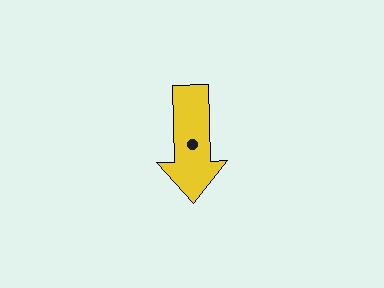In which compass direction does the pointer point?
South.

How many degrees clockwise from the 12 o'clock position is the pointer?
Approximately 179 degrees.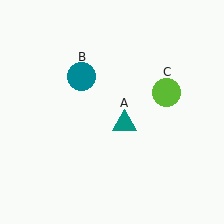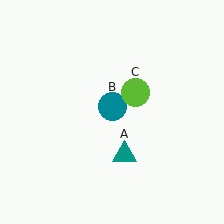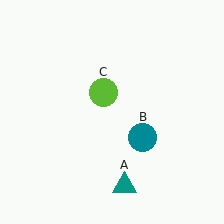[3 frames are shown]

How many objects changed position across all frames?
3 objects changed position: teal triangle (object A), teal circle (object B), lime circle (object C).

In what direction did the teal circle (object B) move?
The teal circle (object B) moved down and to the right.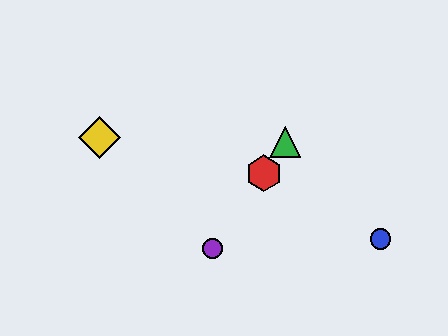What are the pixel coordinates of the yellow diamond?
The yellow diamond is at (99, 137).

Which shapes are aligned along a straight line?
The red hexagon, the green triangle, the purple circle are aligned along a straight line.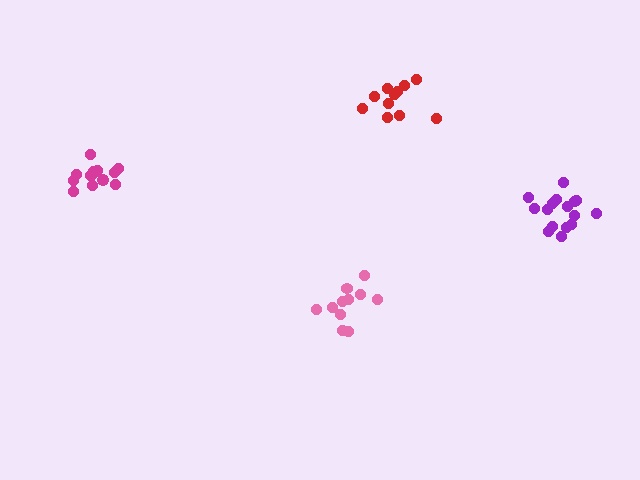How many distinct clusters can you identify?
There are 4 distinct clusters.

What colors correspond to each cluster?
The clusters are colored: pink, magenta, purple, red.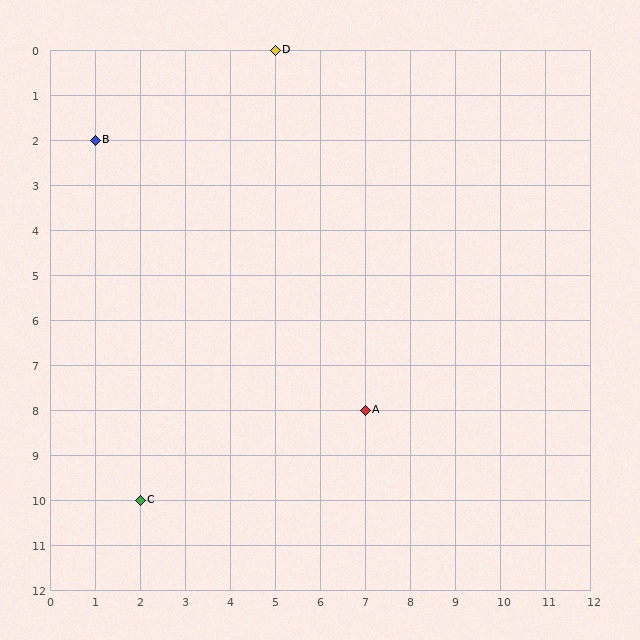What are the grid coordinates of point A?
Point A is at grid coordinates (7, 8).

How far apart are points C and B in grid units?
Points C and B are 1 column and 8 rows apart (about 8.1 grid units diagonally).